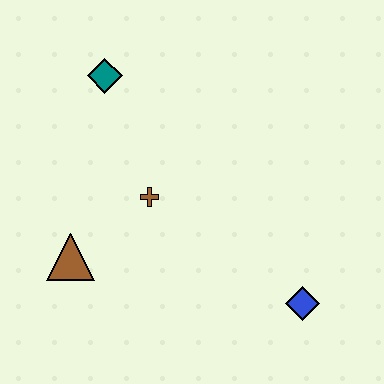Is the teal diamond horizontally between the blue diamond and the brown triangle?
Yes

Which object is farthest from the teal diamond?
The blue diamond is farthest from the teal diamond.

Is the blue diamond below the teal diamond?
Yes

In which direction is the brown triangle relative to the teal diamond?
The brown triangle is below the teal diamond.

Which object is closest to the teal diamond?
The brown cross is closest to the teal diamond.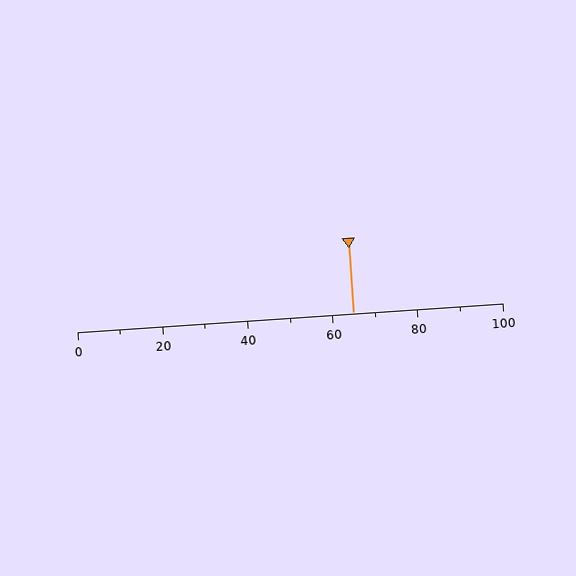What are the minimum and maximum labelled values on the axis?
The axis runs from 0 to 100.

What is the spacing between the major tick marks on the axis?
The major ticks are spaced 20 apart.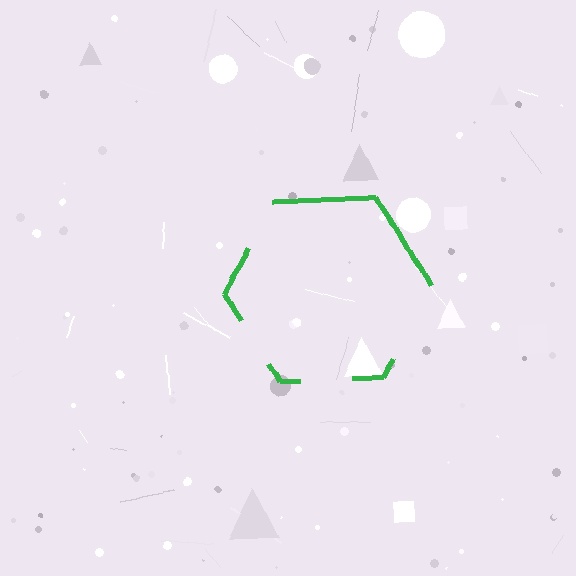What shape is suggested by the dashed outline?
The dashed outline suggests a hexagon.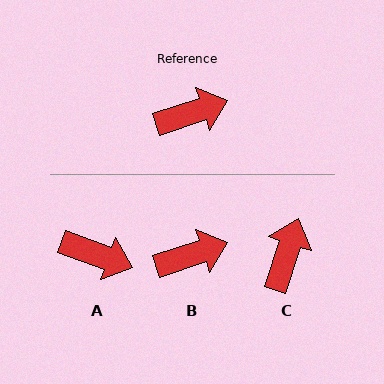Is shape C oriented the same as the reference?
No, it is off by about 53 degrees.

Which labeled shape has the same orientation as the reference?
B.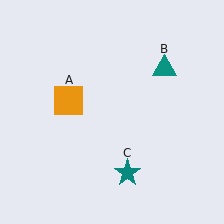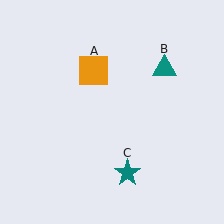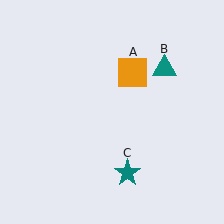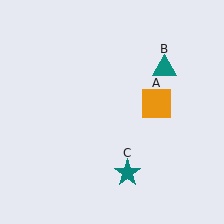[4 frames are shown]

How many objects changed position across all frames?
1 object changed position: orange square (object A).